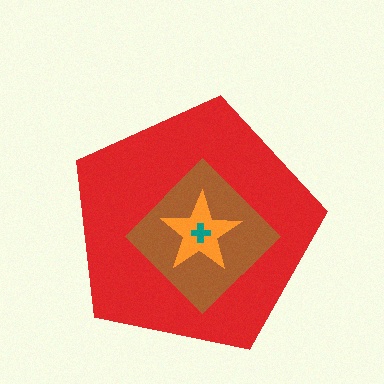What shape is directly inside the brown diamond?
The orange star.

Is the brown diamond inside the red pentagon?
Yes.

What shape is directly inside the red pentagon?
The brown diamond.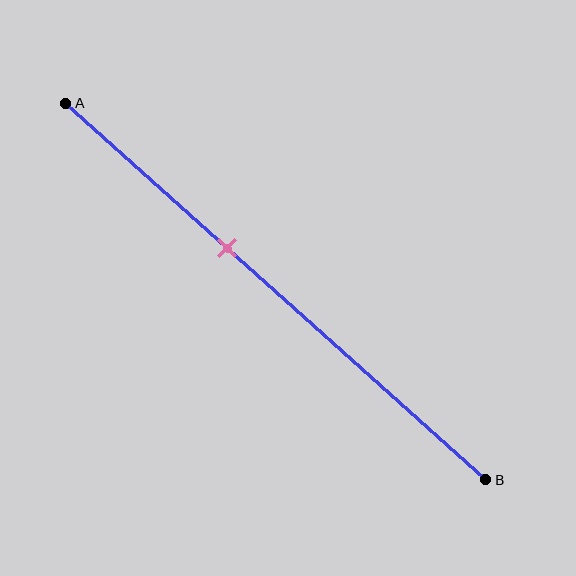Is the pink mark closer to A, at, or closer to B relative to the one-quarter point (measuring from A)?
The pink mark is closer to point B than the one-quarter point of segment AB.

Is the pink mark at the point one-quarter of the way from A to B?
No, the mark is at about 40% from A, not at the 25% one-quarter point.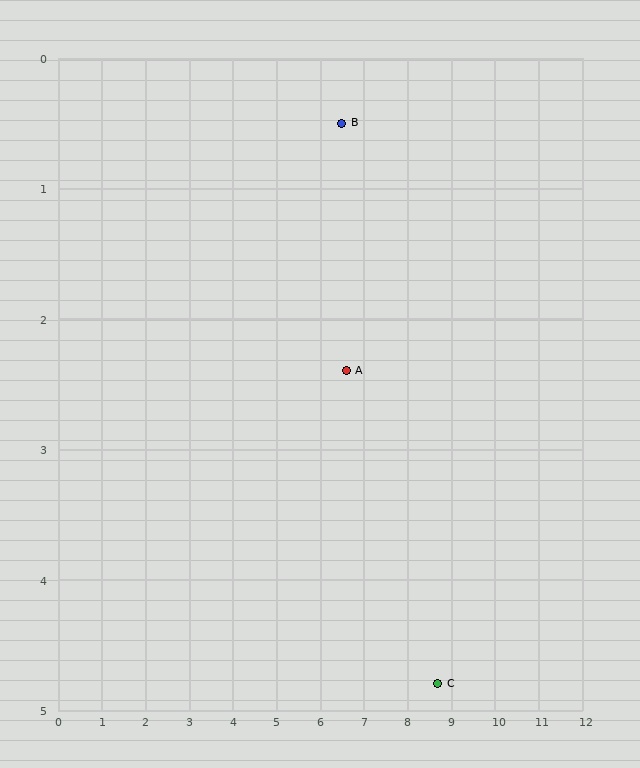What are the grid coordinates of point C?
Point C is at approximately (8.7, 4.8).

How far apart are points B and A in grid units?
Points B and A are about 1.9 grid units apart.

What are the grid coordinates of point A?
Point A is at approximately (6.6, 2.4).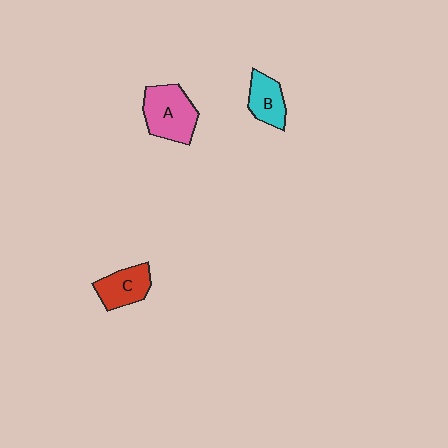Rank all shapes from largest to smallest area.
From largest to smallest: A (pink), C (red), B (cyan).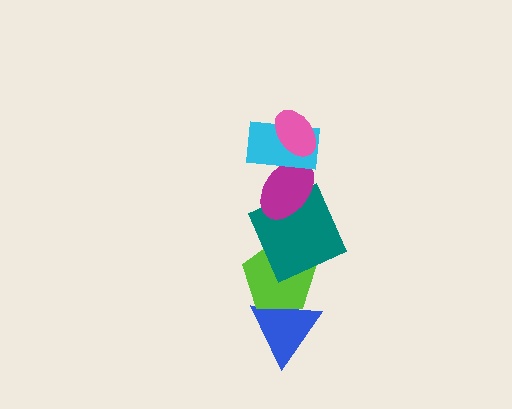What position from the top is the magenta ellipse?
The magenta ellipse is 3rd from the top.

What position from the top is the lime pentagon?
The lime pentagon is 5th from the top.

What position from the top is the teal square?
The teal square is 4th from the top.